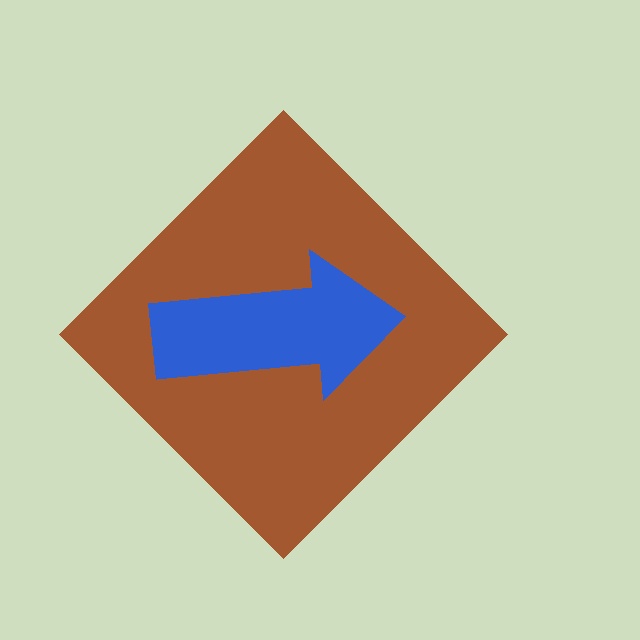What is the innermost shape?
The blue arrow.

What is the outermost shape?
The brown diamond.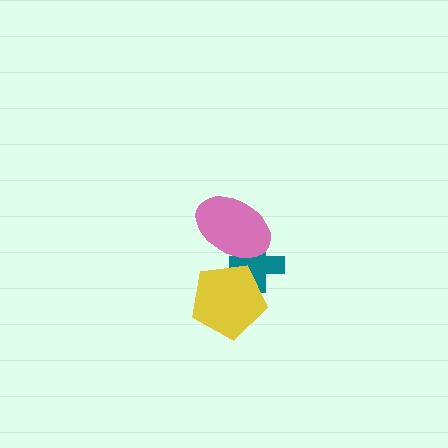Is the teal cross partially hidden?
Yes, it is partially covered by another shape.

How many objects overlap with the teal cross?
2 objects overlap with the teal cross.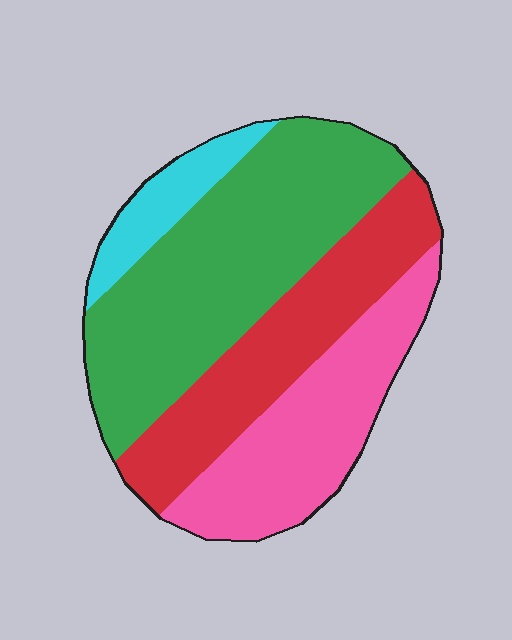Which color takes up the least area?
Cyan, at roughly 10%.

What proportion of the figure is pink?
Pink takes up between a quarter and a half of the figure.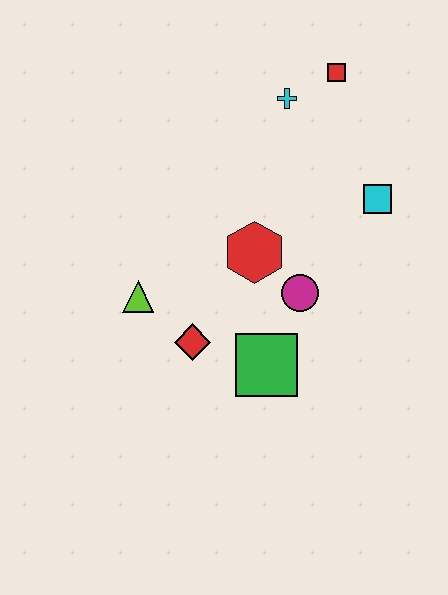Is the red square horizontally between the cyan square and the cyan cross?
Yes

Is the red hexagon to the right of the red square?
No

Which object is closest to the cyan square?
The magenta circle is closest to the cyan square.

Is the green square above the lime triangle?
No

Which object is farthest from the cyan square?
The lime triangle is farthest from the cyan square.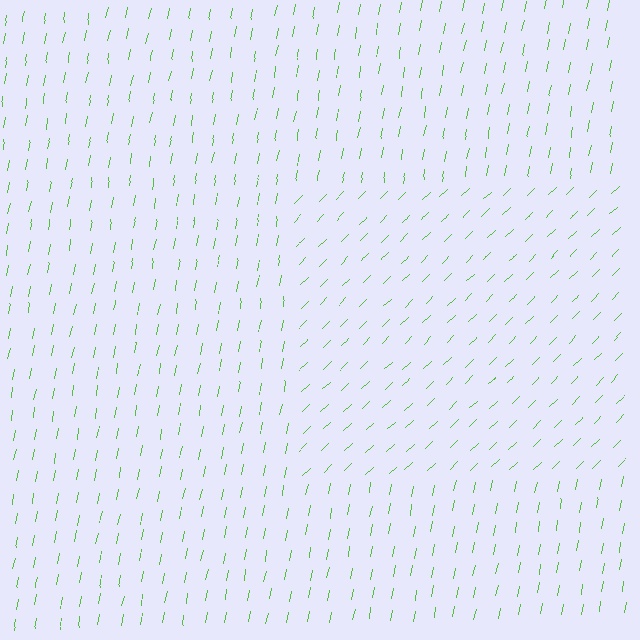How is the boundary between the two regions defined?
The boundary is defined purely by a change in line orientation (approximately 35 degrees difference). All lines are the same color and thickness.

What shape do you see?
I see a rectangle.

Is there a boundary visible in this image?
Yes, there is a texture boundary formed by a change in line orientation.